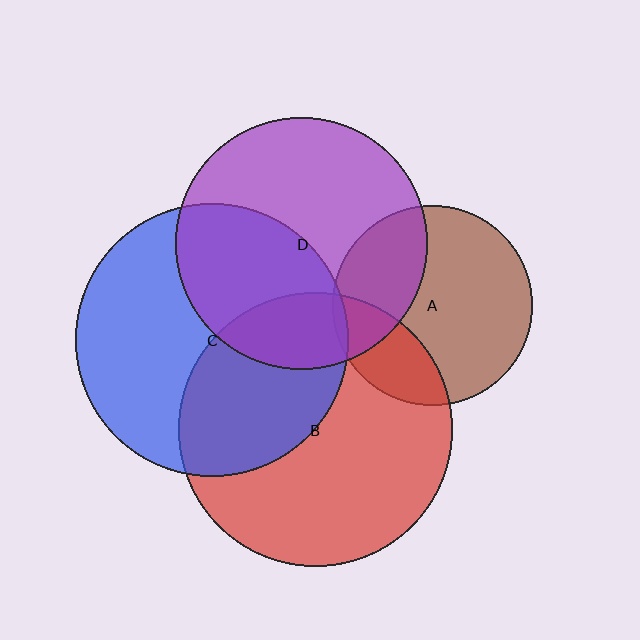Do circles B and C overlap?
Yes.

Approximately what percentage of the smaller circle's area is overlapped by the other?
Approximately 40%.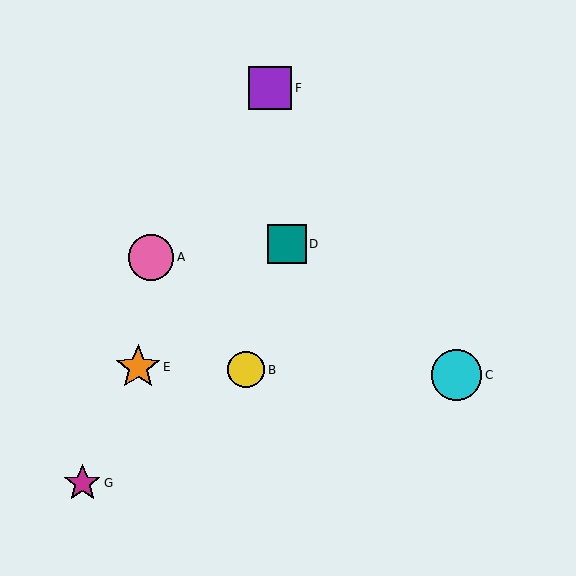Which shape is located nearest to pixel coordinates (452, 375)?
The cyan circle (labeled C) at (456, 375) is nearest to that location.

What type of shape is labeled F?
Shape F is a purple square.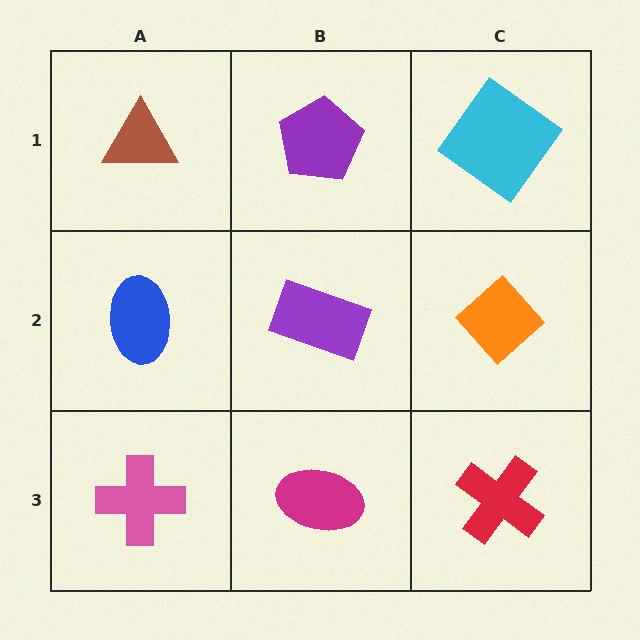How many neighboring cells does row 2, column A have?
3.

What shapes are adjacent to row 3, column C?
An orange diamond (row 2, column C), a magenta ellipse (row 3, column B).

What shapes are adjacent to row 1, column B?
A purple rectangle (row 2, column B), a brown triangle (row 1, column A), a cyan diamond (row 1, column C).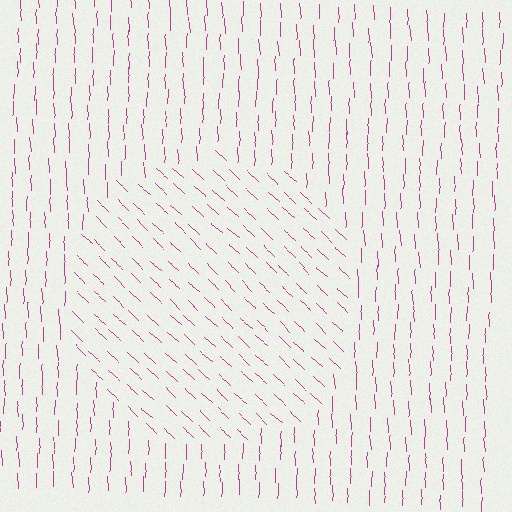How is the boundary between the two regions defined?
The boundary is defined purely by a change in line orientation (approximately 45 degrees difference). All lines are the same color and thickness.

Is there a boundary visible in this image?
Yes, there is a texture boundary formed by a change in line orientation.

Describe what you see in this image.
The image is filled with small magenta line segments. A circle region in the image has lines oriented differently from the surrounding lines, creating a visible texture boundary.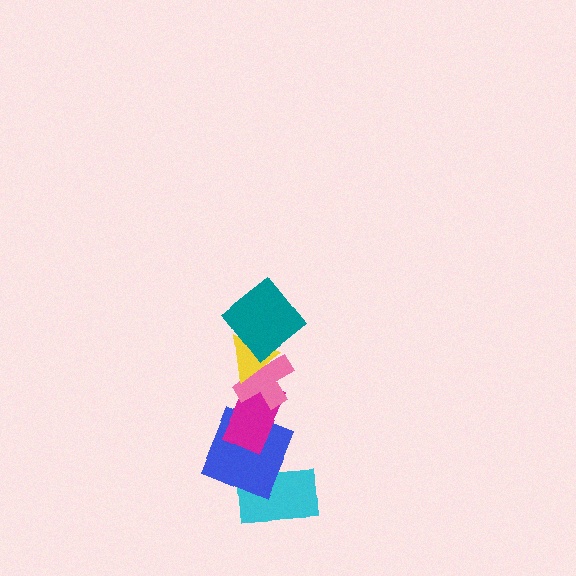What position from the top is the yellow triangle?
The yellow triangle is 2nd from the top.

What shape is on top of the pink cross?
The yellow triangle is on top of the pink cross.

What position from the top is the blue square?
The blue square is 5th from the top.